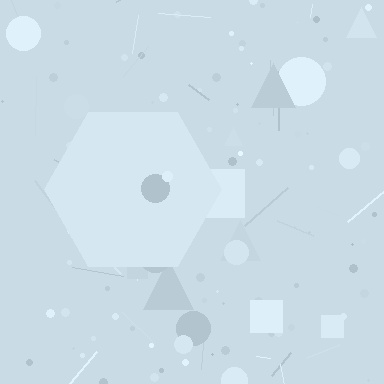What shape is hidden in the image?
A hexagon is hidden in the image.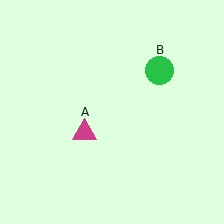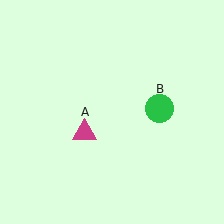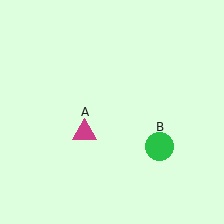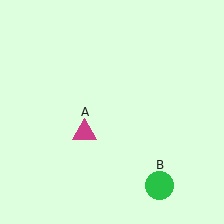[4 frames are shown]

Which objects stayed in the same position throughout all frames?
Magenta triangle (object A) remained stationary.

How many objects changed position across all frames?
1 object changed position: green circle (object B).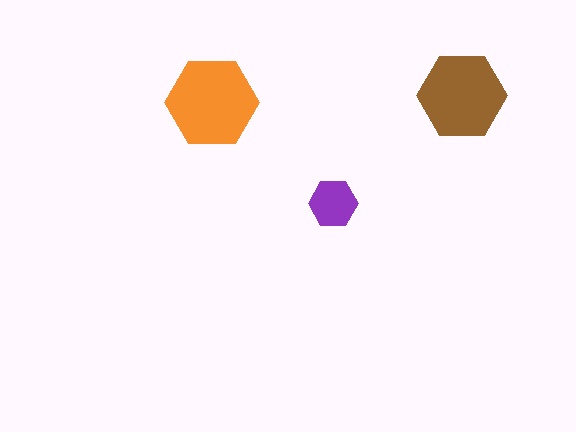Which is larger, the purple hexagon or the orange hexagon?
The orange one.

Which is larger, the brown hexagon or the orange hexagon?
The orange one.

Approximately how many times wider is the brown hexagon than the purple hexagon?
About 2 times wider.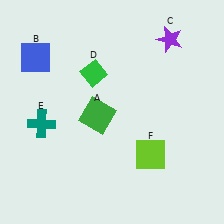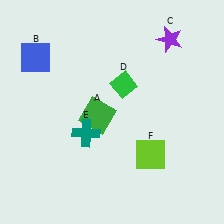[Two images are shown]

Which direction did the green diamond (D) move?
The green diamond (D) moved right.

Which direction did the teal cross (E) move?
The teal cross (E) moved right.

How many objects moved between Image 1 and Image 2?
2 objects moved between the two images.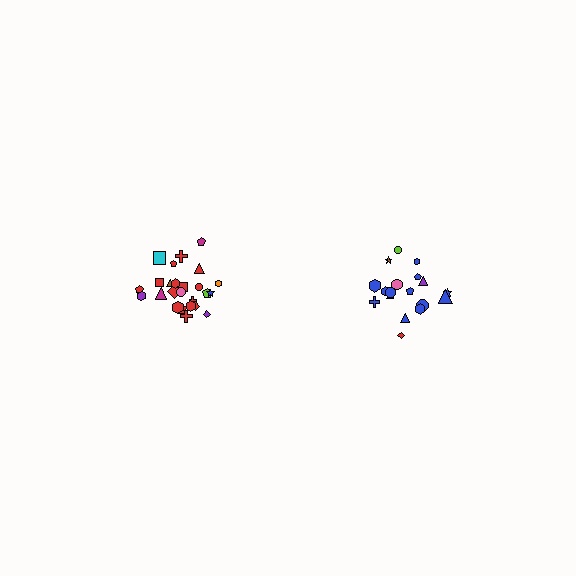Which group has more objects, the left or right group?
The left group.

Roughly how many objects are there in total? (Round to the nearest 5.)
Roughly 45 objects in total.